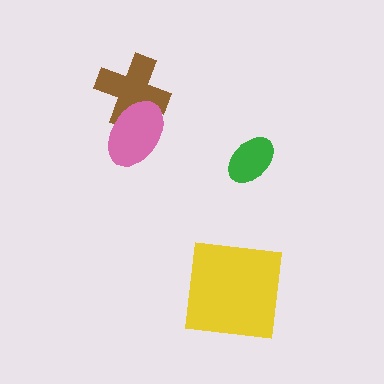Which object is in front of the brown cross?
The pink ellipse is in front of the brown cross.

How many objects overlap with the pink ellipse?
1 object overlaps with the pink ellipse.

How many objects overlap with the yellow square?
0 objects overlap with the yellow square.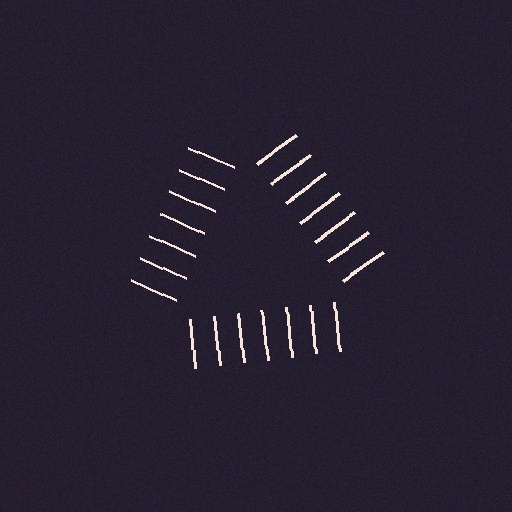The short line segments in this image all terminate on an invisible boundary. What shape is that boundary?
An illusory triangle — the line segments terminate on its edges but no continuous stroke is drawn.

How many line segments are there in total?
21 — 7 along each of the 3 edges.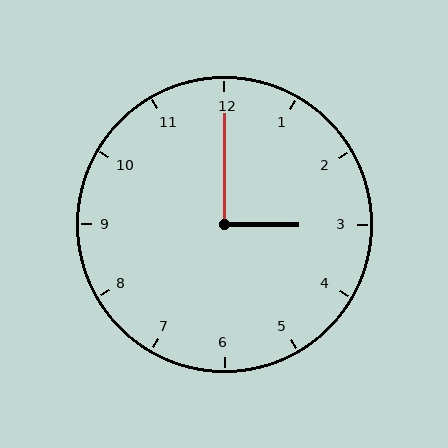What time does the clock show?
3:00.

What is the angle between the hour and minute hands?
Approximately 90 degrees.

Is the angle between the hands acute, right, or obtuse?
It is right.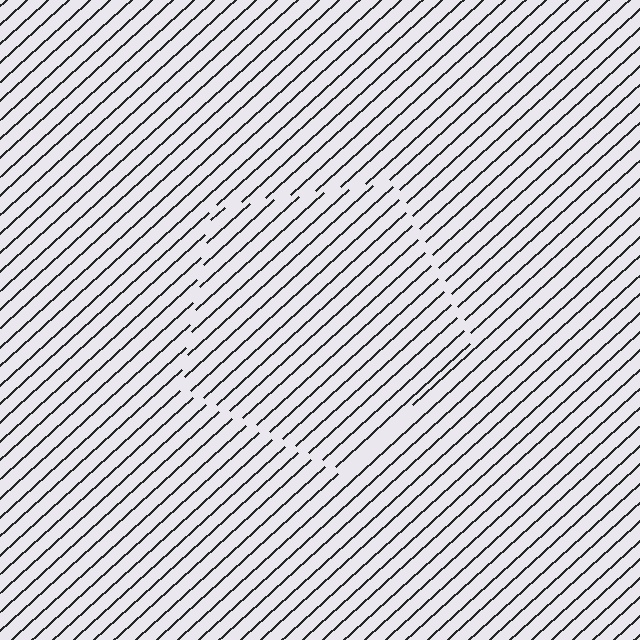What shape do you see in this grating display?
An illusory pentagon. The interior of the shape contains the same grating, shifted by half a period — the contour is defined by the phase discontinuity where line-ends from the inner and outer gratings abut.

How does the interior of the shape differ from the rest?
The interior of the shape contains the same grating, shifted by half a period — the contour is defined by the phase discontinuity where line-ends from the inner and outer gratings abut.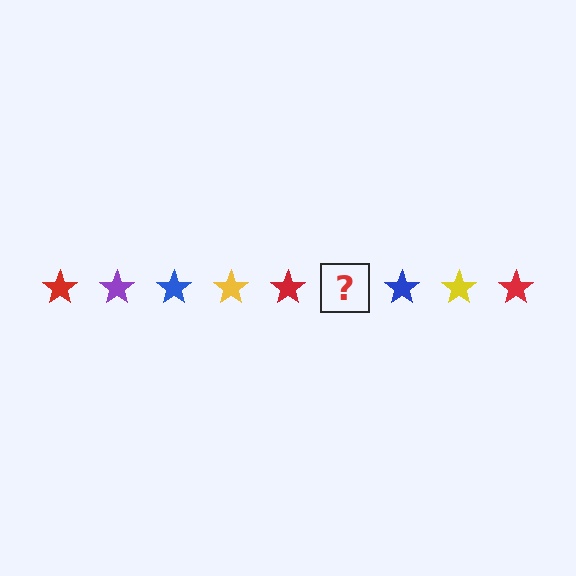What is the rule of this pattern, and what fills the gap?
The rule is that the pattern cycles through red, purple, blue, yellow stars. The gap should be filled with a purple star.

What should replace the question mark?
The question mark should be replaced with a purple star.